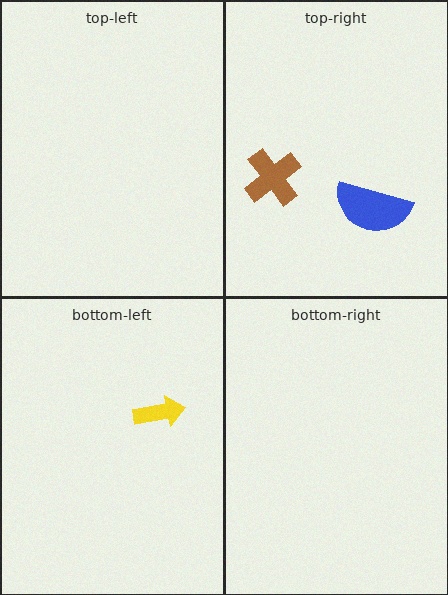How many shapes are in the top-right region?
2.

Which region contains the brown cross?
The top-right region.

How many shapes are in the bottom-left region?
1.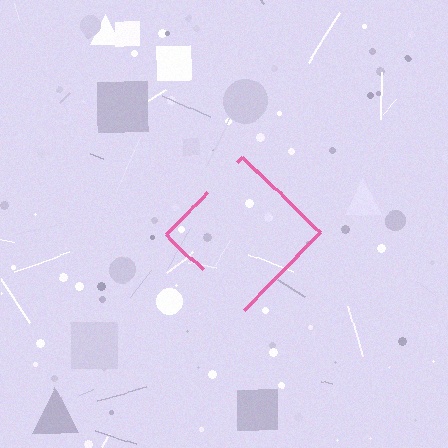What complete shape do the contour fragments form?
The contour fragments form a diamond.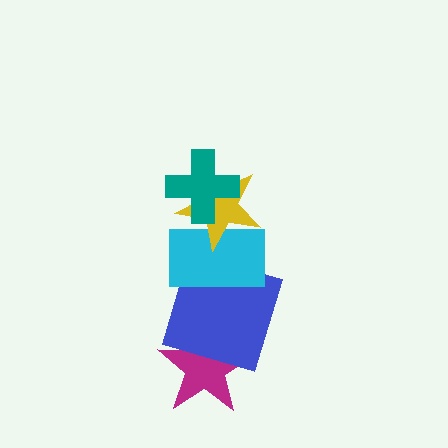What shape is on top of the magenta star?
The blue square is on top of the magenta star.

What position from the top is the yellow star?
The yellow star is 2nd from the top.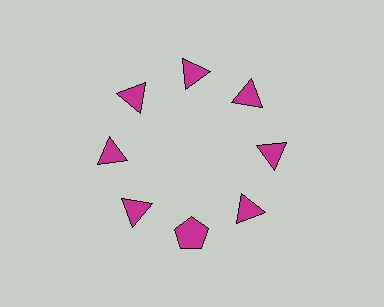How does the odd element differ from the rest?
It has a different shape: pentagon instead of triangle.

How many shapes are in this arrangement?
There are 8 shapes arranged in a ring pattern.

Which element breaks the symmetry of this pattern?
The magenta pentagon at roughly the 6 o'clock position breaks the symmetry. All other shapes are magenta triangles.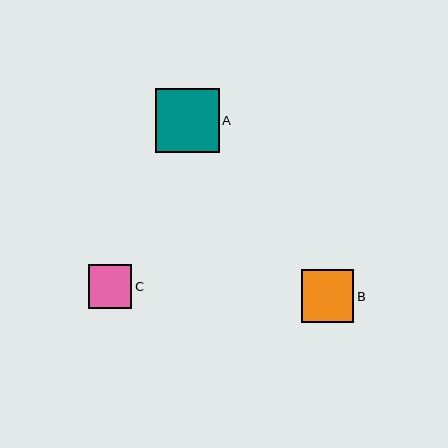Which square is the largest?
Square A is the largest with a size of approximately 64 pixels.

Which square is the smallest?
Square C is the smallest with a size of approximately 44 pixels.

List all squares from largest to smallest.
From largest to smallest: A, B, C.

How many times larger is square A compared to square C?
Square A is approximately 1.5 times the size of square C.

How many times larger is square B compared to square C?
Square B is approximately 1.2 times the size of square C.